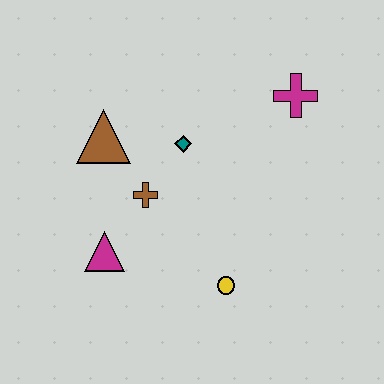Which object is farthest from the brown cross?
The magenta cross is farthest from the brown cross.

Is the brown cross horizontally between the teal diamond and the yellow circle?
No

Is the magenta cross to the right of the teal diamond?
Yes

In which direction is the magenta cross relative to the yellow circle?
The magenta cross is above the yellow circle.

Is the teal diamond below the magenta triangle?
No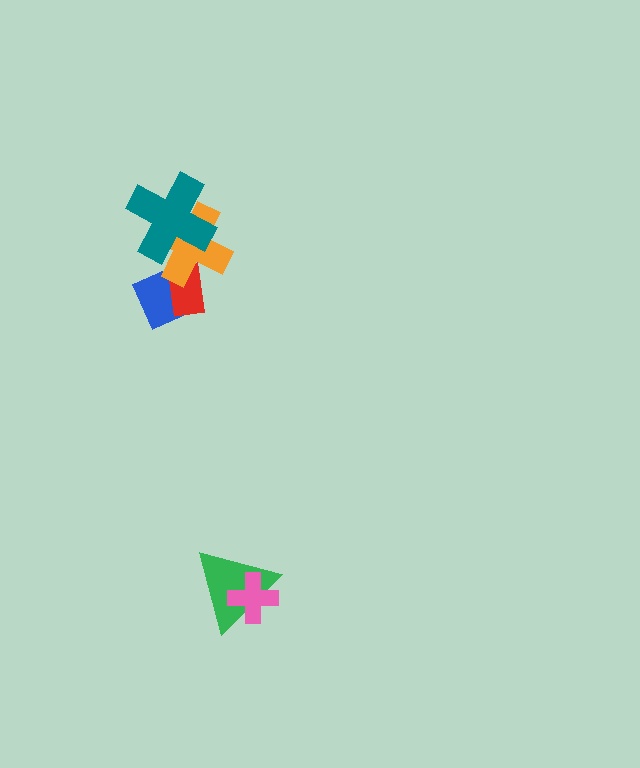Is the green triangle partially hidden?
Yes, it is partially covered by another shape.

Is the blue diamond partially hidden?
Yes, it is partially covered by another shape.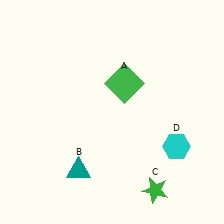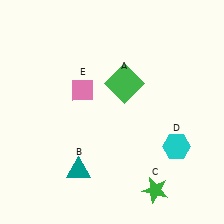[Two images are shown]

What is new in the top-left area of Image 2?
A pink diamond (E) was added in the top-left area of Image 2.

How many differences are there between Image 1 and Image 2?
There is 1 difference between the two images.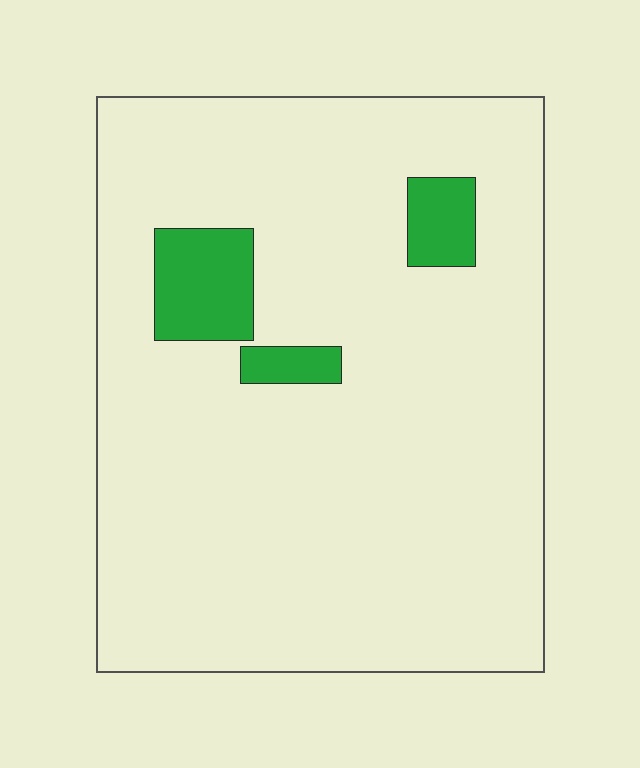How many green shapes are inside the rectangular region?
3.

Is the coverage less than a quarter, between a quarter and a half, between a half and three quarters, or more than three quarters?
Less than a quarter.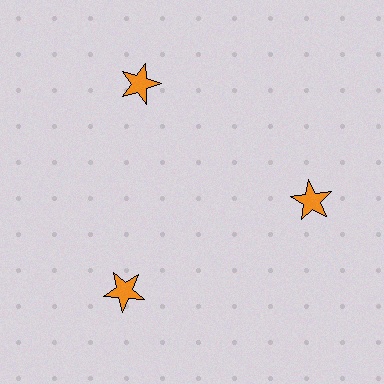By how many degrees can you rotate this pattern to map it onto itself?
The pattern maps onto itself every 120 degrees of rotation.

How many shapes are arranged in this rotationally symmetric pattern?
There are 3 shapes, arranged in 3 groups of 1.